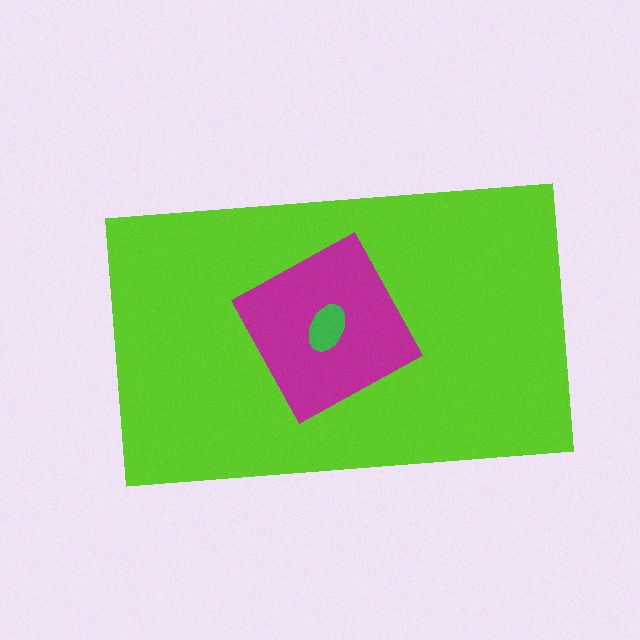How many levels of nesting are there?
3.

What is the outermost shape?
The lime rectangle.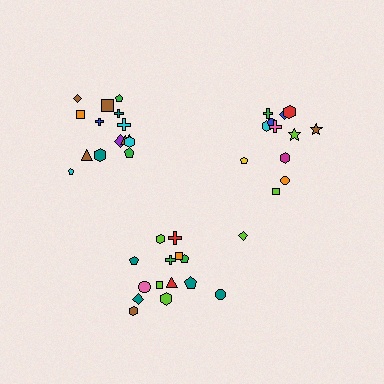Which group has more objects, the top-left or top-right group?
The top-left group.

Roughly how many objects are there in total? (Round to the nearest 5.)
Roughly 40 objects in total.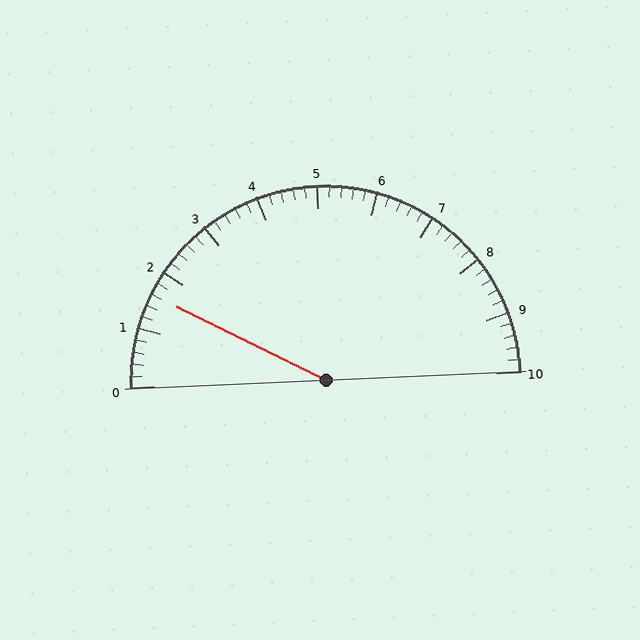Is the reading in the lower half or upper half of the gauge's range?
The reading is in the lower half of the range (0 to 10).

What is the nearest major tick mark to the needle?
The nearest major tick mark is 2.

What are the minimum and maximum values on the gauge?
The gauge ranges from 0 to 10.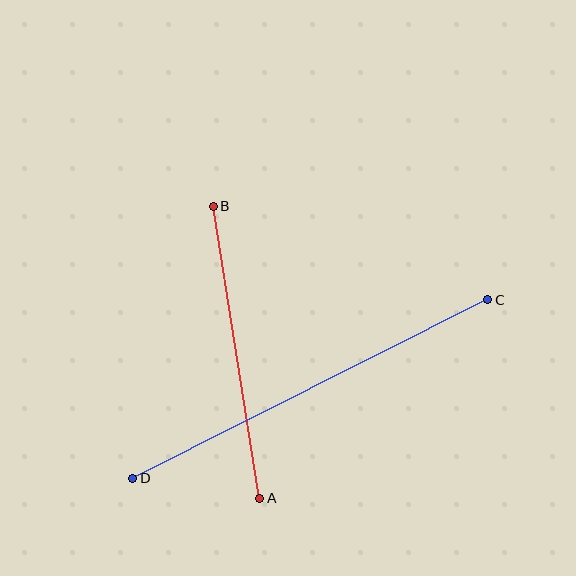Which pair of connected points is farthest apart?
Points C and D are farthest apart.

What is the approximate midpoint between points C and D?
The midpoint is at approximately (310, 389) pixels.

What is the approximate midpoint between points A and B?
The midpoint is at approximately (236, 352) pixels.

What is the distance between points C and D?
The distance is approximately 397 pixels.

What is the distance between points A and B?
The distance is approximately 295 pixels.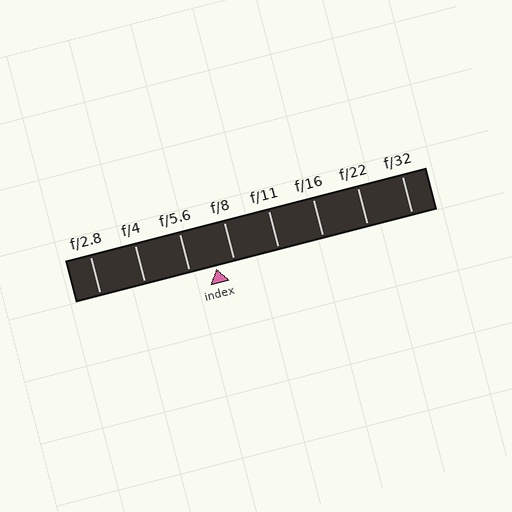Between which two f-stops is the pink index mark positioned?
The index mark is between f/5.6 and f/8.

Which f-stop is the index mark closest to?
The index mark is closest to f/8.